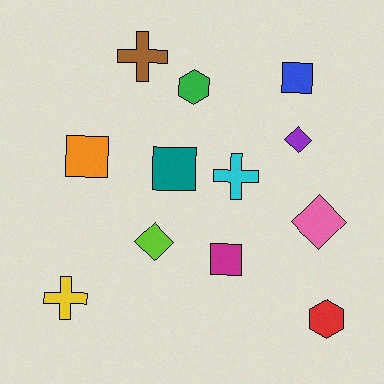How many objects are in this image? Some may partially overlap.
There are 12 objects.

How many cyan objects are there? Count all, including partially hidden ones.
There is 1 cyan object.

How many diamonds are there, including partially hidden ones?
There are 3 diamonds.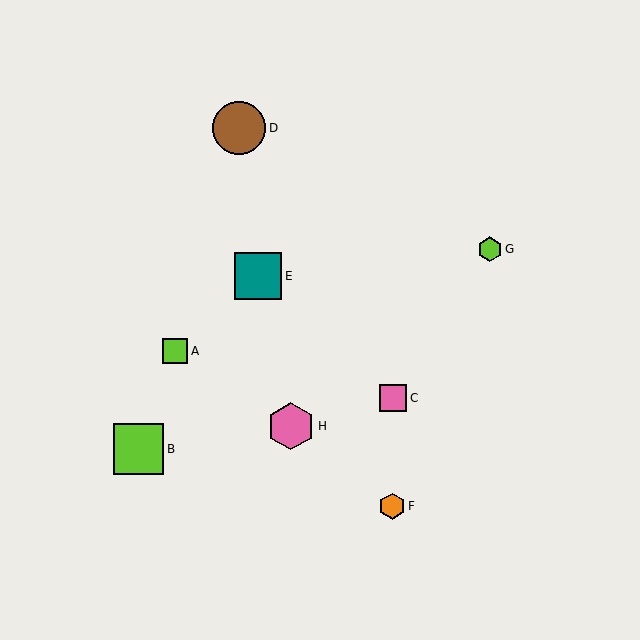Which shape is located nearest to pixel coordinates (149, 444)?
The lime square (labeled B) at (139, 449) is nearest to that location.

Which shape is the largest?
The brown circle (labeled D) is the largest.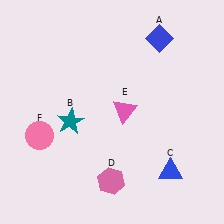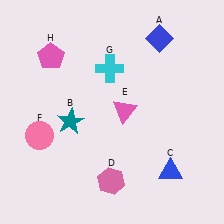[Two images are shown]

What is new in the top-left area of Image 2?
A pink pentagon (H) was added in the top-left area of Image 2.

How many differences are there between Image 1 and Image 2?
There are 2 differences between the two images.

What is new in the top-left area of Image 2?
A cyan cross (G) was added in the top-left area of Image 2.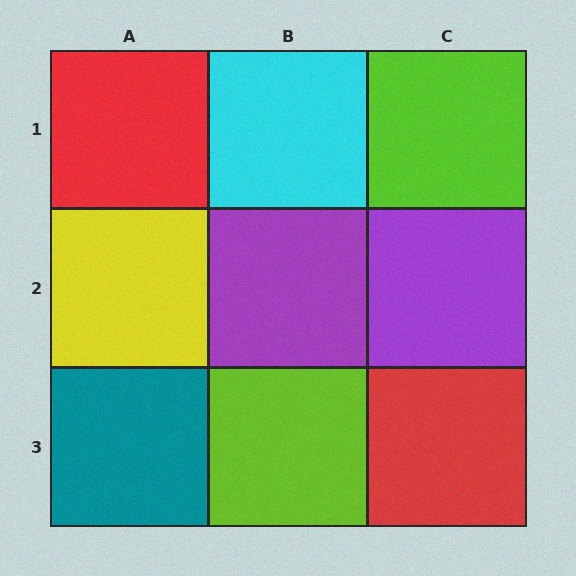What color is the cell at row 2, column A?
Yellow.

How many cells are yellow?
1 cell is yellow.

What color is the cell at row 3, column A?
Teal.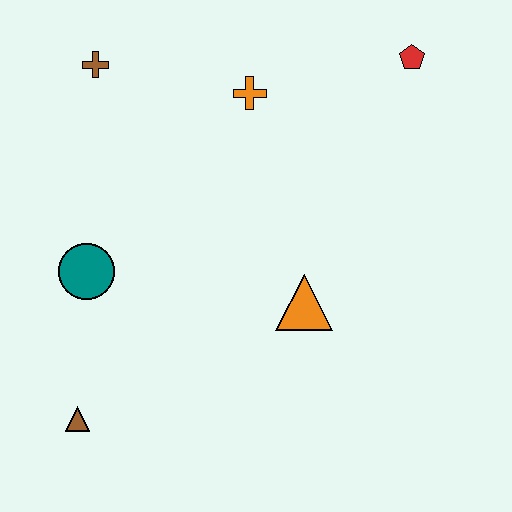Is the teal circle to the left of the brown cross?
Yes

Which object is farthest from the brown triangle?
The red pentagon is farthest from the brown triangle.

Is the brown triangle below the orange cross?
Yes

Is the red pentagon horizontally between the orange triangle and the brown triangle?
No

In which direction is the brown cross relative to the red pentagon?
The brown cross is to the left of the red pentagon.